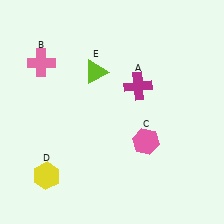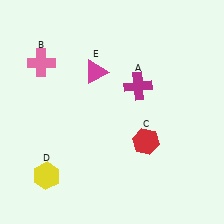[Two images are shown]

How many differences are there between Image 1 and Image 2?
There are 2 differences between the two images.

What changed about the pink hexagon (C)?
In Image 1, C is pink. In Image 2, it changed to red.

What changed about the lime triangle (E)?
In Image 1, E is lime. In Image 2, it changed to magenta.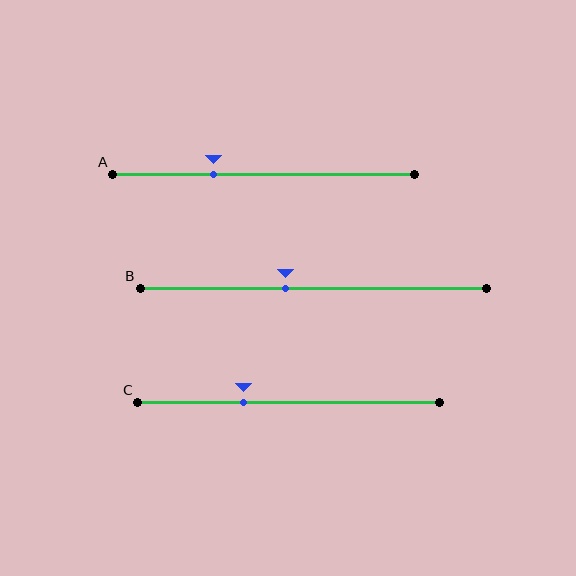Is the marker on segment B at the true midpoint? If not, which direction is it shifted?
No, the marker on segment B is shifted to the left by about 8% of the segment length.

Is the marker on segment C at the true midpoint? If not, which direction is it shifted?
No, the marker on segment C is shifted to the left by about 15% of the segment length.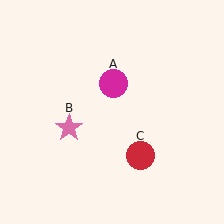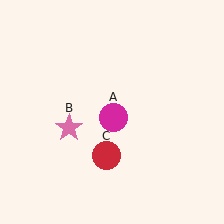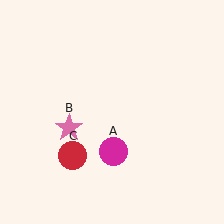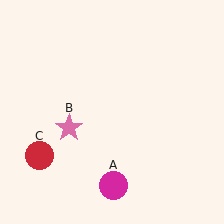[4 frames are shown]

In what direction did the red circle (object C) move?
The red circle (object C) moved left.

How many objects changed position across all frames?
2 objects changed position: magenta circle (object A), red circle (object C).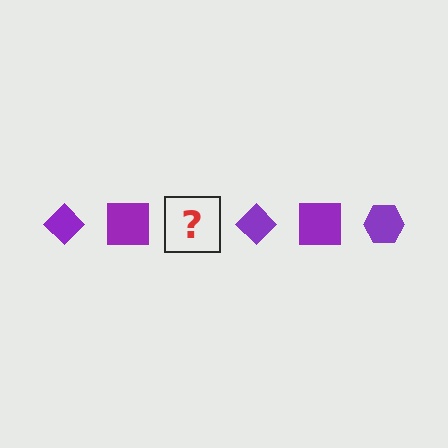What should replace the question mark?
The question mark should be replaced with a purple hexagon.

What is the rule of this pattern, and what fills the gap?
The rule is that the pattern cycles through diamond, square, hexagon shapes in purple. The gap should be filled with a purple hexagon.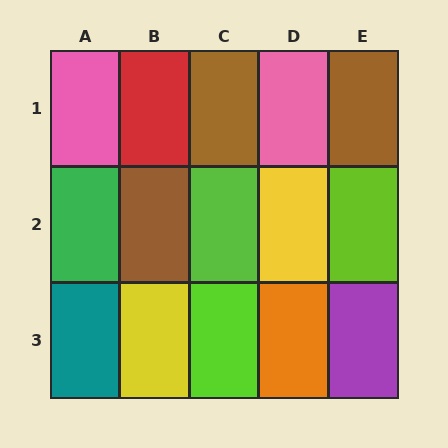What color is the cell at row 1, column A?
Pink.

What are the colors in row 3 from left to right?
Teal, yellow, lime, orange, purple.